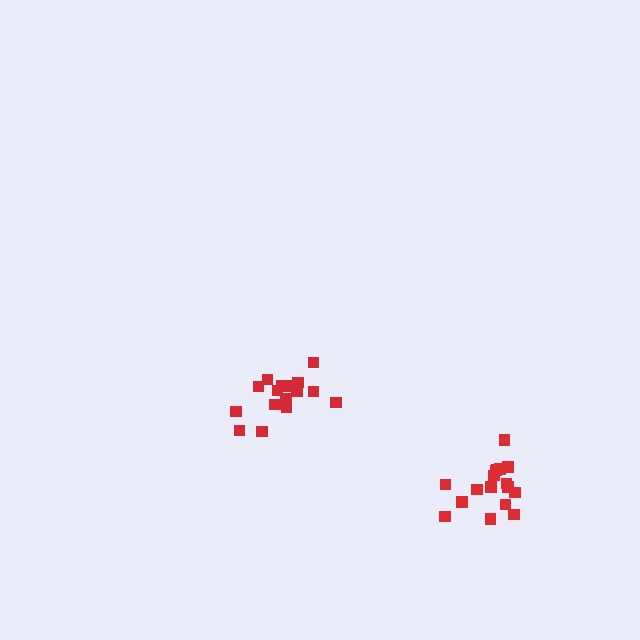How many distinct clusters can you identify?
There are 2 distinct clusters.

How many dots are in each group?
Group 1: 16 dots, Group 2: 17 dots (33 total).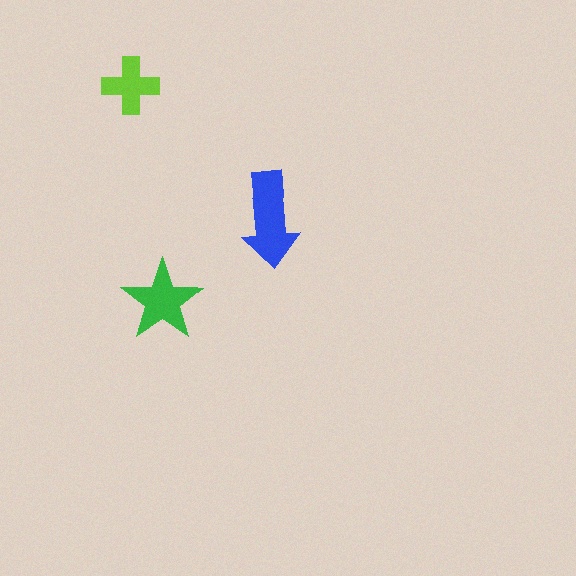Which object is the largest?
The blue arrow.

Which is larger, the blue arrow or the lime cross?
The blue arrow.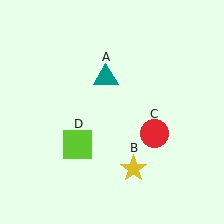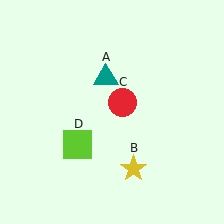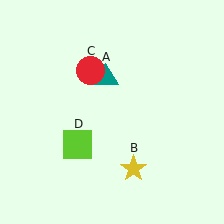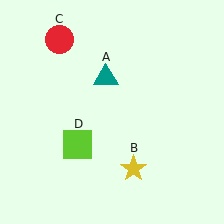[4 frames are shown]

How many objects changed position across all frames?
1 object changed position: red circle (object C).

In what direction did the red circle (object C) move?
The red circle (object C) moved up and to the left.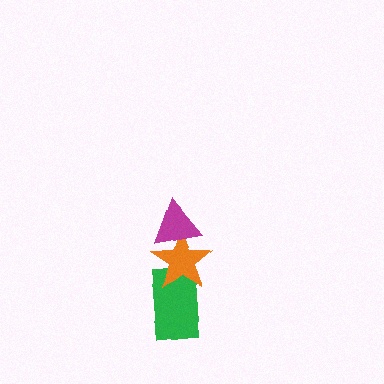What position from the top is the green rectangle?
The green rectangle is 3rd from the top.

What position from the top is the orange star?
The orange star is 2nd from the top.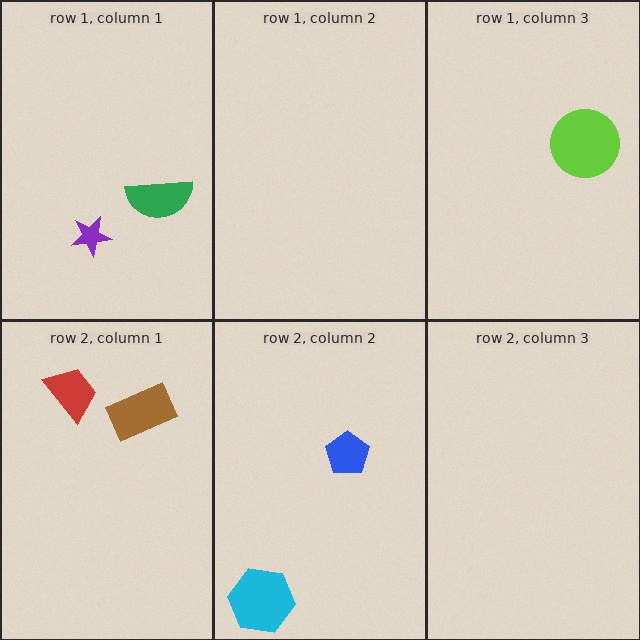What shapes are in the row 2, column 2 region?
The cyan hexagon, the blue pentagon.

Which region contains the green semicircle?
The row 1, column 1 region.